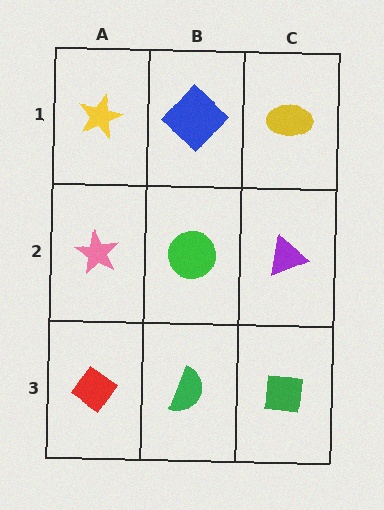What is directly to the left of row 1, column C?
A blue diamond.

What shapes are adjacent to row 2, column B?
A blue diamond (row 1, column B), a green semicircle (row 3, column B), a pink star (row 2, column A), a purple triangle (row 2, column C).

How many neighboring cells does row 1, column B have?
3.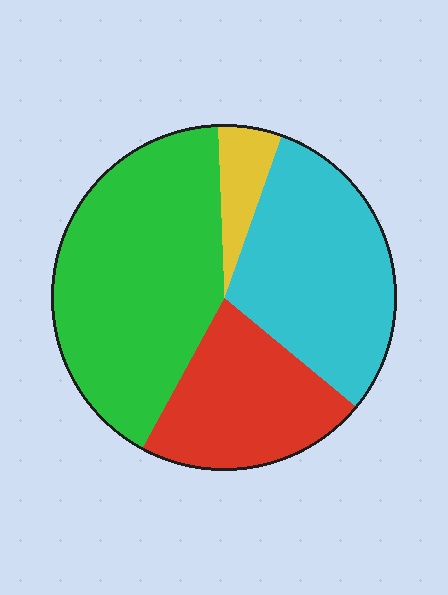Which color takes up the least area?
Yellow, at roughly 5%.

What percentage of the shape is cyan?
Cyan covers 30% of the shape.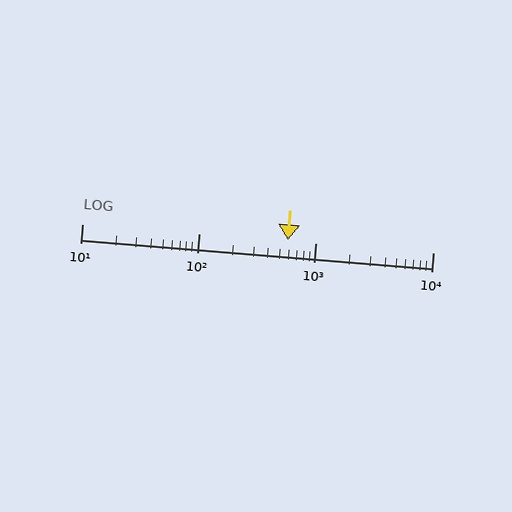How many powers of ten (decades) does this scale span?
The scale spans 3 decades, from 10 to 10000.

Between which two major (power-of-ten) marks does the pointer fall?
The pointer is between 100 and 1000.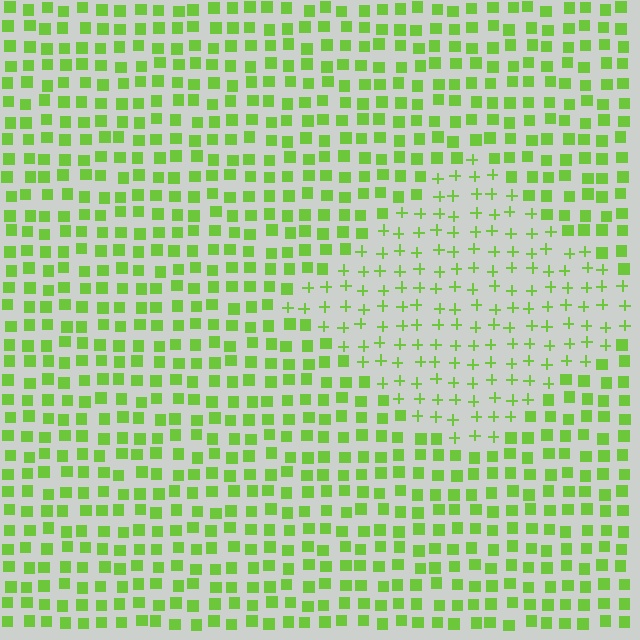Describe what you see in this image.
The image is filled with small lime elements arranged in a uniform grid. A diamond-shaped region contains plus signs, while the surrounding area contains squares. The boundary is defined purely by the change in element shape.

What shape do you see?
I see a diamond.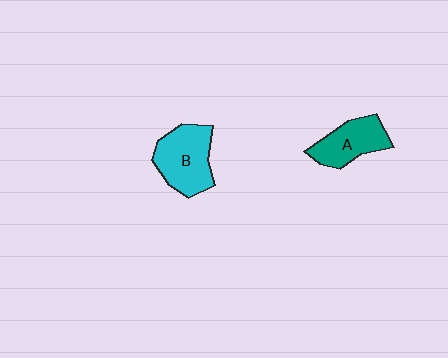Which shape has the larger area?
Shape B (cyan).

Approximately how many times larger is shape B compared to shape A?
Approximately 1.3 times.